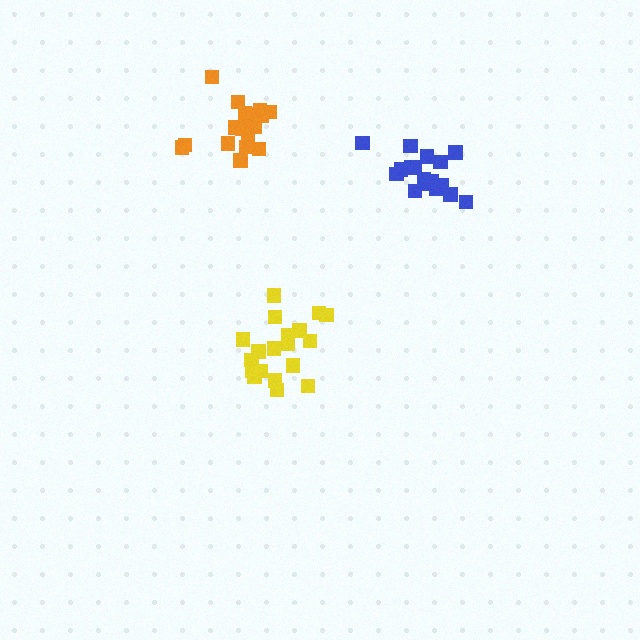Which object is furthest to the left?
The orange cluster is leftmost.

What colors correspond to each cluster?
The clusters are colored: blue, orange, yellow.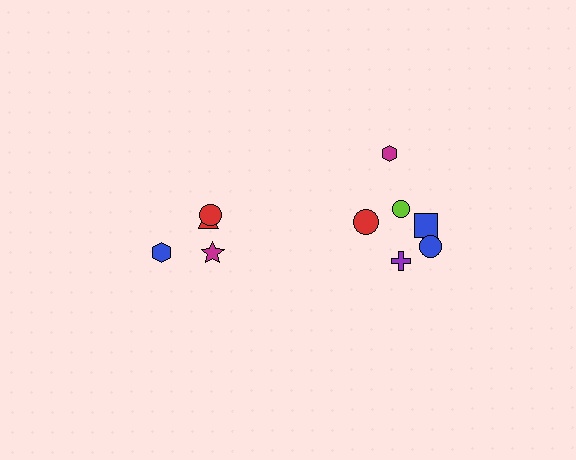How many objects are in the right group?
There are 6 objects.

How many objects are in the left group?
There are 4 objects.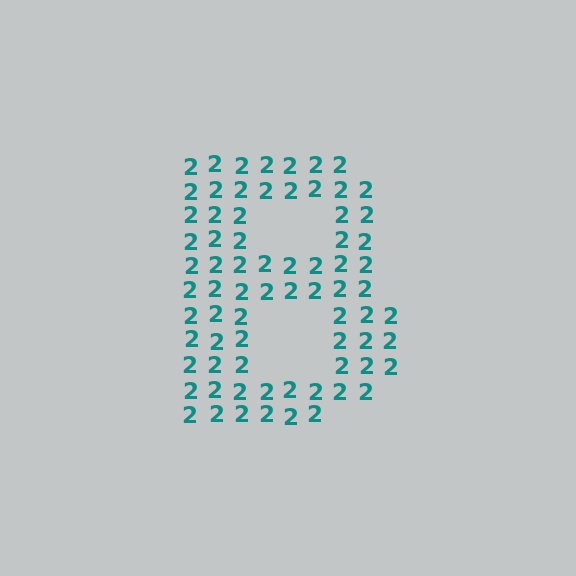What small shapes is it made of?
It is made of small digit 2's.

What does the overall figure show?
The overall figure shows the letter B.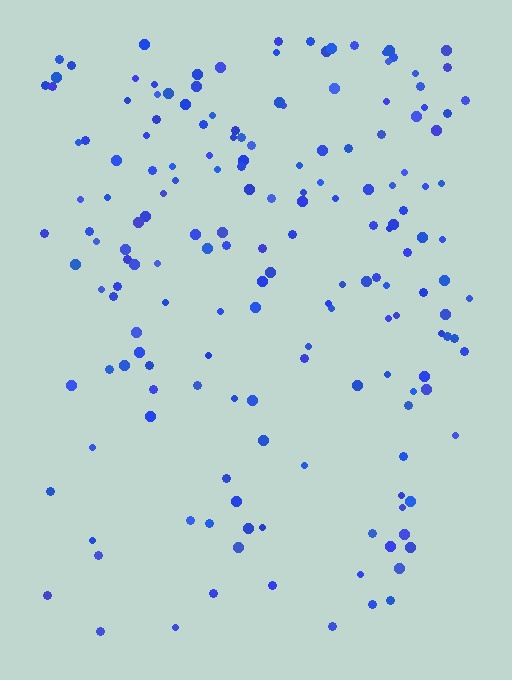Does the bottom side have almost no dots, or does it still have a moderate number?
Still a moderate number, just noticeably fewer than the top.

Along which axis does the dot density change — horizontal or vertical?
Vertical.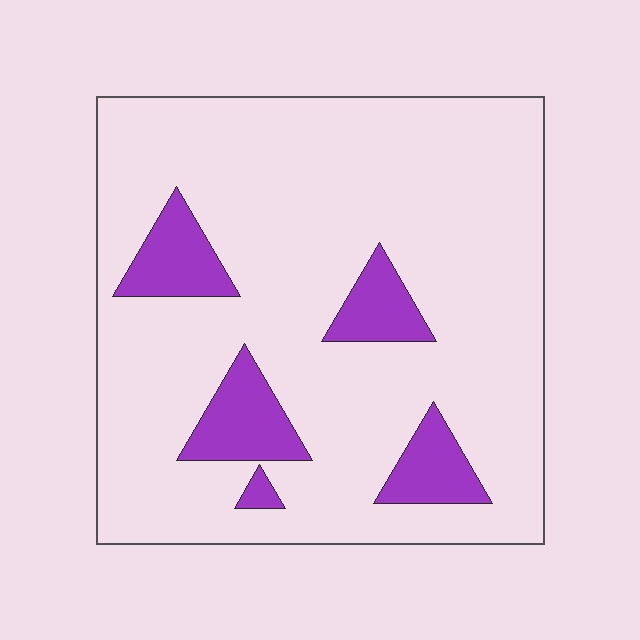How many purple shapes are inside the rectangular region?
5.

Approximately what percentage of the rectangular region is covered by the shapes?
Approximately 15%.